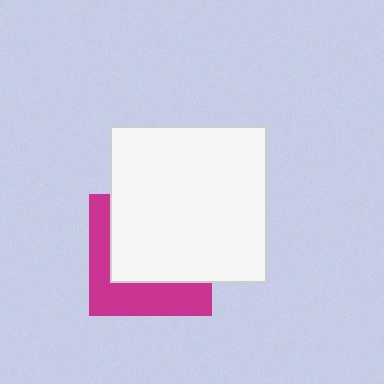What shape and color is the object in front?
The object in front is a white rectangle.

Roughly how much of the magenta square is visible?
A small part of it is visible (roughly 38%).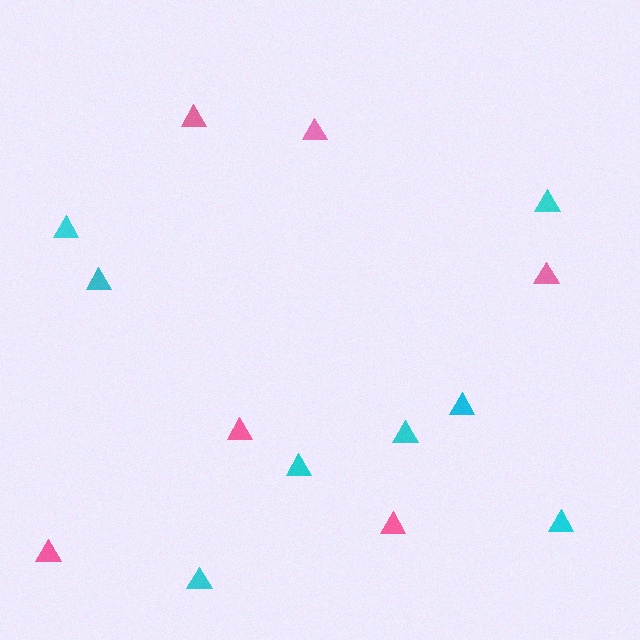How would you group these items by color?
There are 2 groups: one group of pink triangles (6) and one group of cyan triangles (8).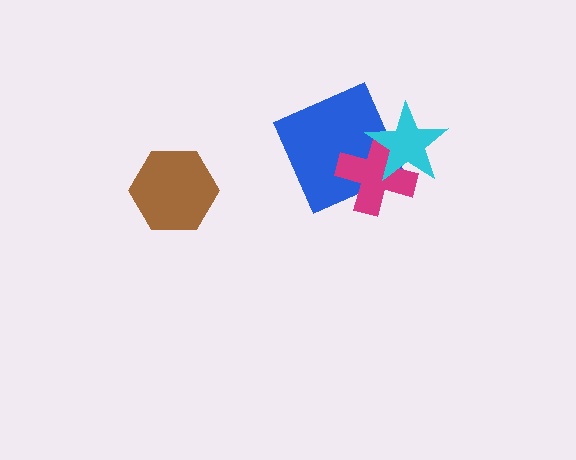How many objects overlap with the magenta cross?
2 objects overlap with the magenta cross.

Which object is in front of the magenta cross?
The cyan star is in front of the magenta cross.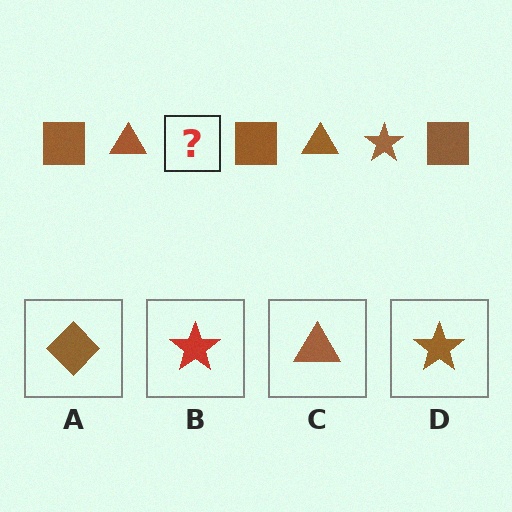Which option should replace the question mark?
Option D.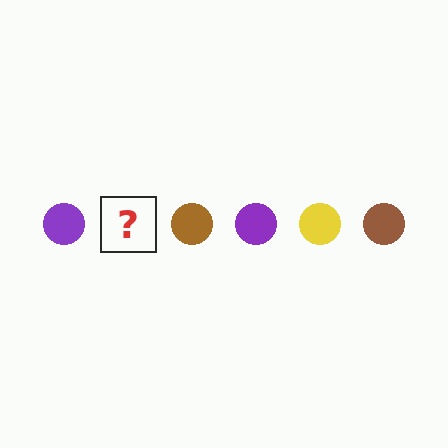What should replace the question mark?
The question mark should be replaced with a yellow circle.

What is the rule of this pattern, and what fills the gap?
The rule is that the pattern cycles through purple, yellow, brown circles. The gap should be filled with a yellow circle.